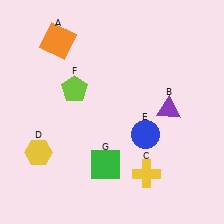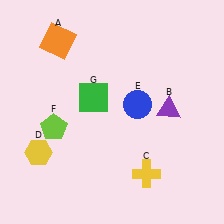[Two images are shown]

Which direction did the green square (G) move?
The green square (G) moved up.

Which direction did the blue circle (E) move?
The blue circle (E) moved up.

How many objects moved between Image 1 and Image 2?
3 objects moved between the two images.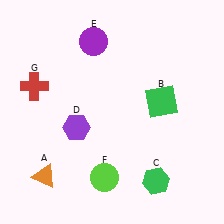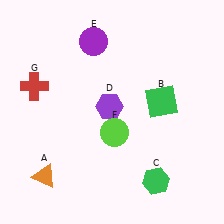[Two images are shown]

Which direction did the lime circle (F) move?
The lime circle (F) moved up.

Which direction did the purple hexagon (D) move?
The purple hexagon (D) moved right.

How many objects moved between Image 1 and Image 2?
2 objects moved between the two images.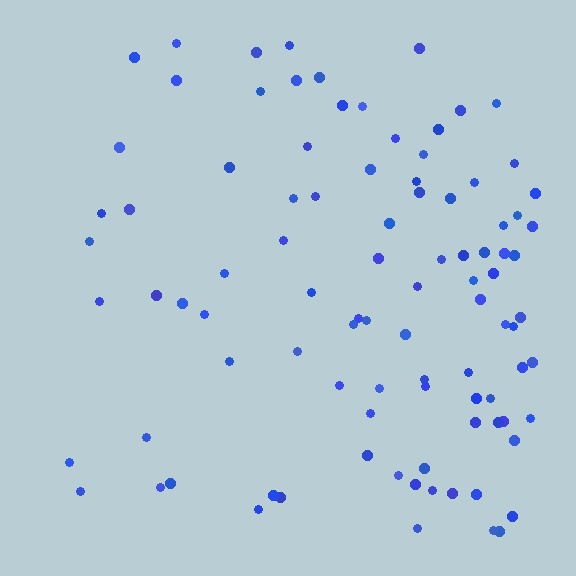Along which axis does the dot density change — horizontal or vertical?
Horizontal.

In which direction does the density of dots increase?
From left to right, with the right side densest.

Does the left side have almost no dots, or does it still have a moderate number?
Still a moderate number, just noticeably fewer than the right.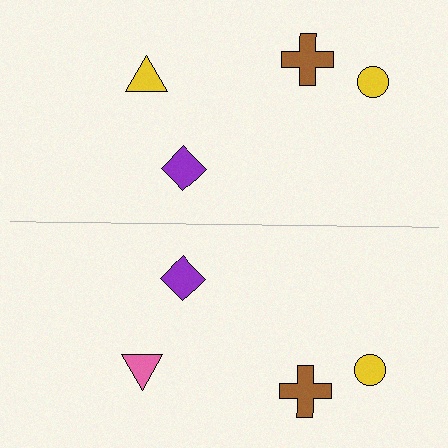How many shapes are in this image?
There are 8 shapes in this image.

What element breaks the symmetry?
The pink triangle on the bottom side breaks the symmetry — its mirror counterpart is yellow.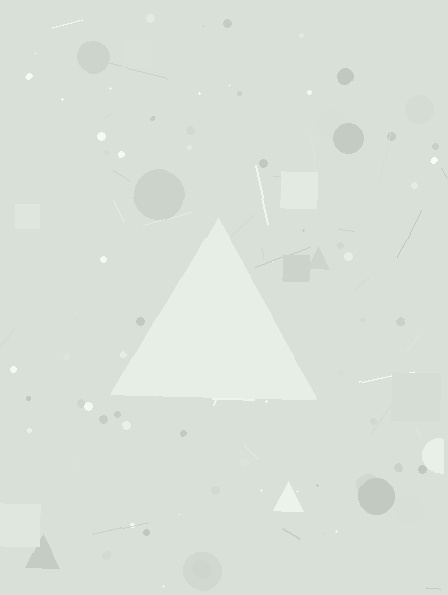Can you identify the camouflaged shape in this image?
The camouflaged shape is a triangle.